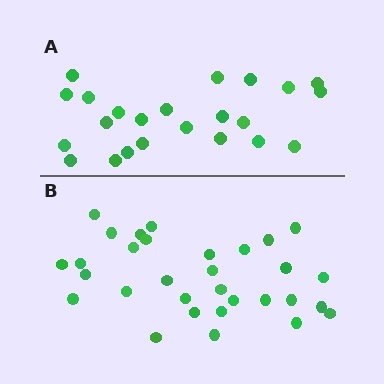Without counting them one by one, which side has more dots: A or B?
Region B (the bottom region) has more dots.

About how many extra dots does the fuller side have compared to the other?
Region B has roughly 8 or so more dots than region A.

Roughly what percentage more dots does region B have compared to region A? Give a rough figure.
About 35% more.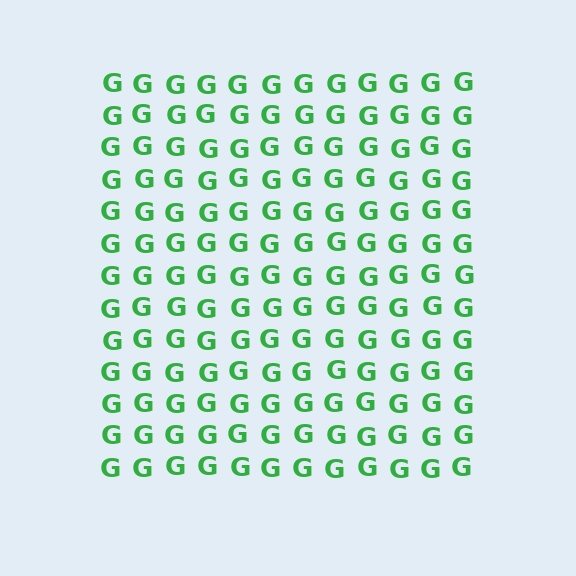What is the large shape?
The large shape is a square.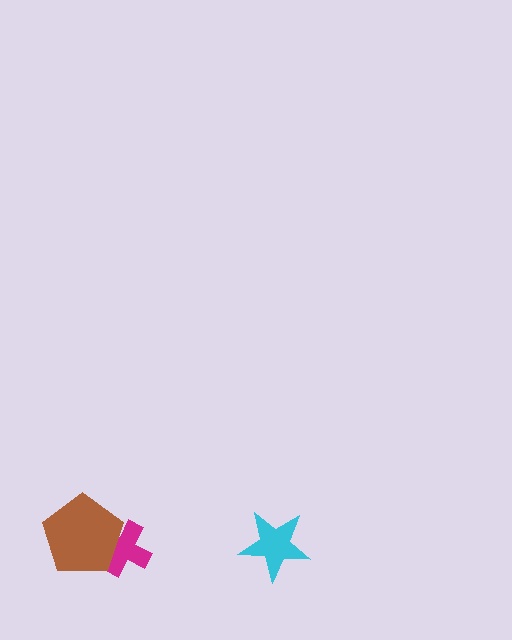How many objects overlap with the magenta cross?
1 object overlaps with the magenta cross.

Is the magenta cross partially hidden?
Yes, it is partially covered by another shape.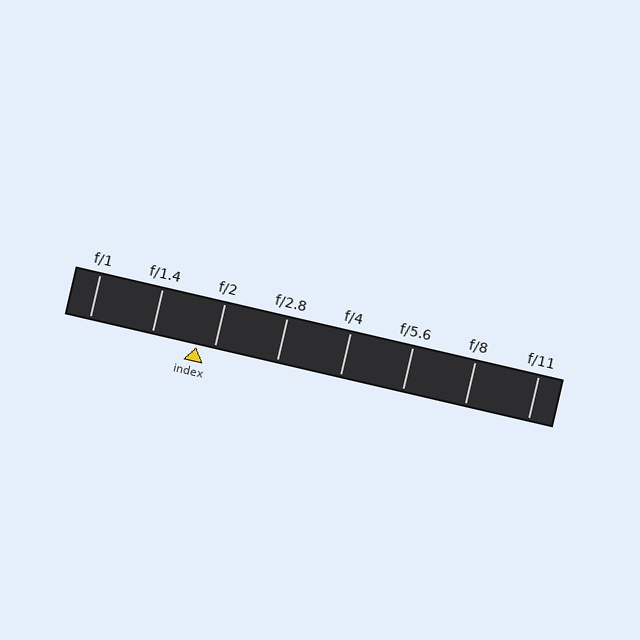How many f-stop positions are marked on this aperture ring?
There are 8 f-stop positions marked.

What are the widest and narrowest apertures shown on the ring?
The widest aperture shown is f/1 and the narrowest is f/11.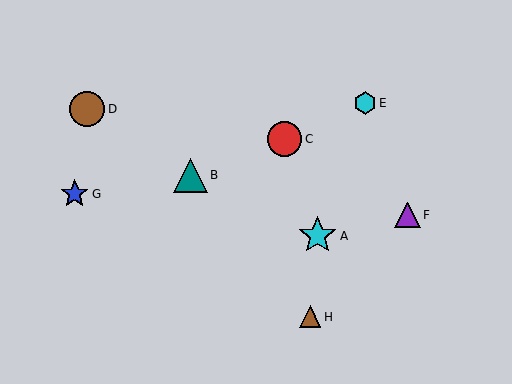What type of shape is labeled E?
Shape E is a cyan hexagon.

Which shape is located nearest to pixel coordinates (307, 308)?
The brown triangle (labeled H) at (310, 317) is nearest to that location.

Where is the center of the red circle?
The center of the red circle is at (285, 139).